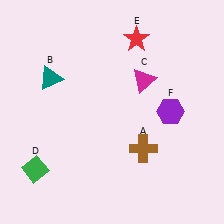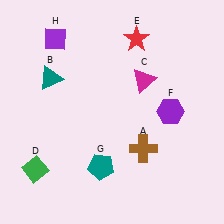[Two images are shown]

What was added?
A teal pentagon (G), a purple diamond (H) were added in Image 2.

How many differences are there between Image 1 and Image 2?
There are 2 differences between the two images.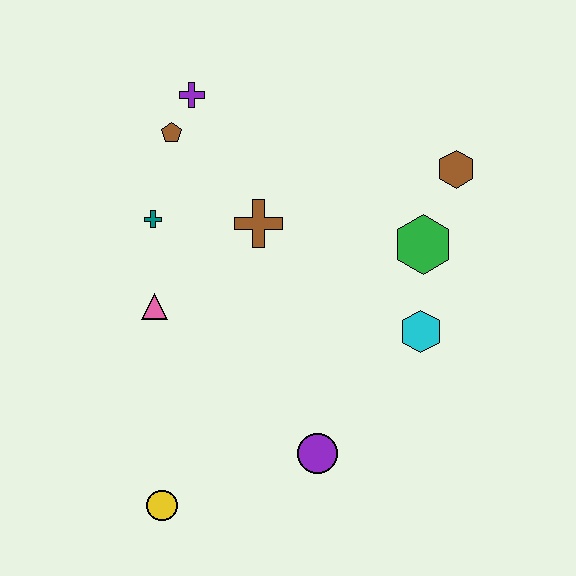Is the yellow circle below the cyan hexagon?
Yes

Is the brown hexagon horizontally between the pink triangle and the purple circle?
No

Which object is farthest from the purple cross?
The yellow circle is farthest from the purple cross.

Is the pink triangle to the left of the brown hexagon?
Yes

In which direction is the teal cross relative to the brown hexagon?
The teal cross is to the left of the brown hexagon.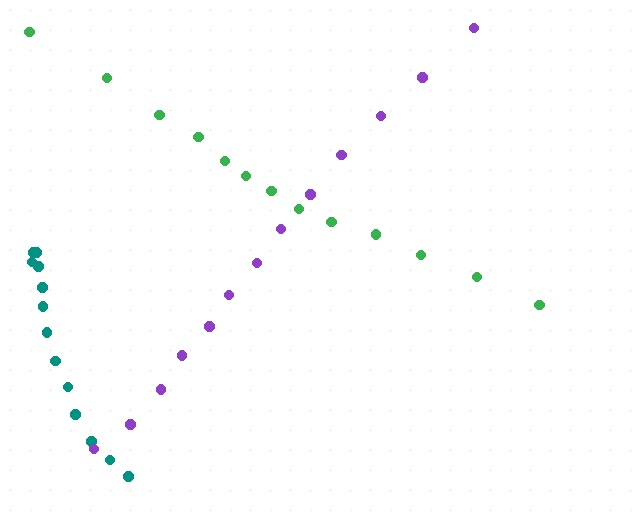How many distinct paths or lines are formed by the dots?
There are 3 distinct paths.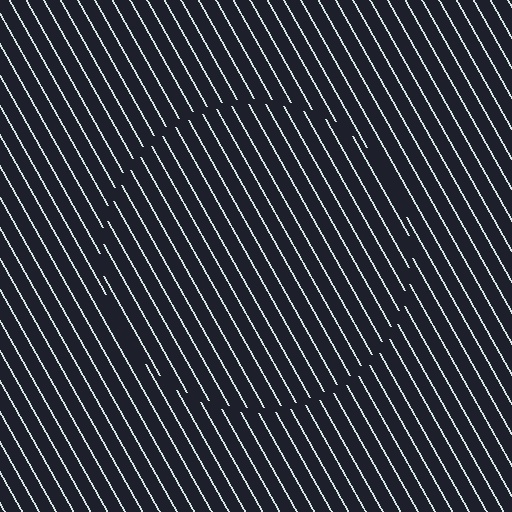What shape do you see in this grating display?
An illusory circle. The interior of the shape contains the same grating, shifted by half a period — the contour is defined by the phase discontinuity where line-ends from the inner and outer gratings abut.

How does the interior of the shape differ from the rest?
The interior of the shape contains the same grating, shifted by half a period — the contour is defined by the phase discontinuity where line-ends from the inner and outer gratings abut.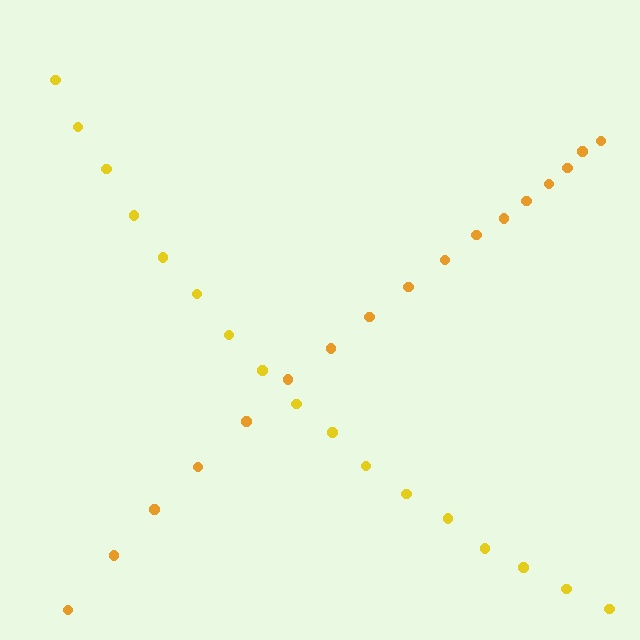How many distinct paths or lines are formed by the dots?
There are 2 distinct paths.